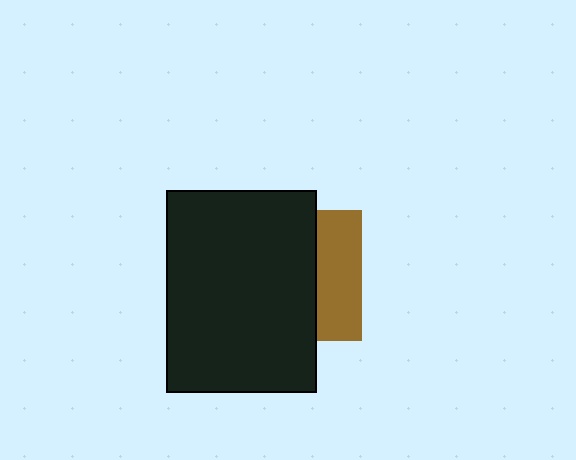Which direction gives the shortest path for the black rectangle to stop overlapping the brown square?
Moving left gives the shortest separation.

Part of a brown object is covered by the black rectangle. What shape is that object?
It is a square.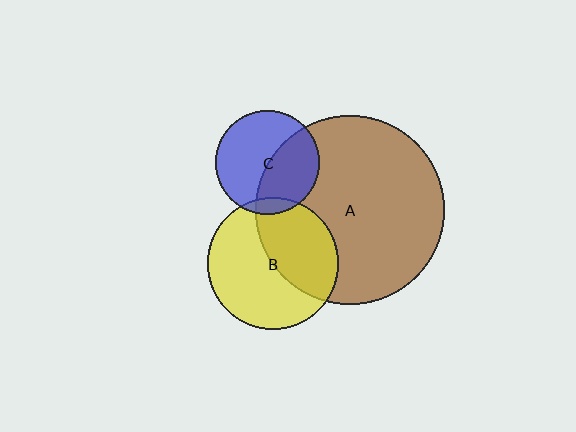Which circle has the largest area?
Circle A (brown).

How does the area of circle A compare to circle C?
Approximately 3.3 times.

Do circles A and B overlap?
Yes.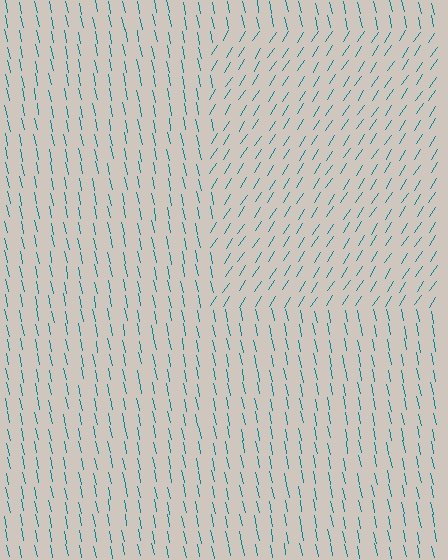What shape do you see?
I see a rectangle.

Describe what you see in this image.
The image is filled with small teal line segments. A rectangle region in the image has lines oriented differently from the surrounding lines, creating a visible texture boundary.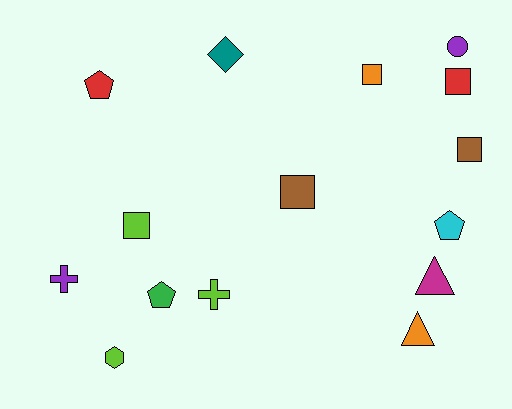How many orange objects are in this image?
There are 2 orange objects.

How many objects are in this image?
There are 15 objects.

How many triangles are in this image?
There are 2 triangles.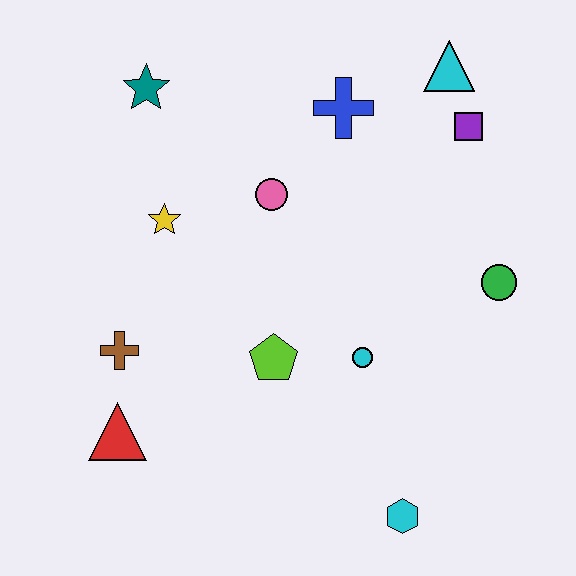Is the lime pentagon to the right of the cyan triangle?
No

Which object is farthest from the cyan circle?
The teal star is farthest from the cyan circle.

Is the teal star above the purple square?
Yes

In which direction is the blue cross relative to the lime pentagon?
The blue cross is above the lime pentagon.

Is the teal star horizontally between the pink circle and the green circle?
No